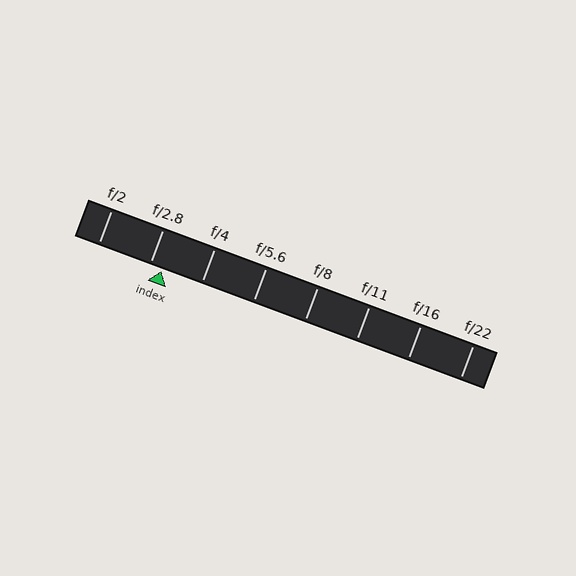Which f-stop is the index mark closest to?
The index mark is closest to f/2.8.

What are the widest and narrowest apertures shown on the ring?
The widest aperture shown is f/2 and the narrowest is f/22.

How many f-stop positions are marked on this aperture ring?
There are 8 f-stop positions marked.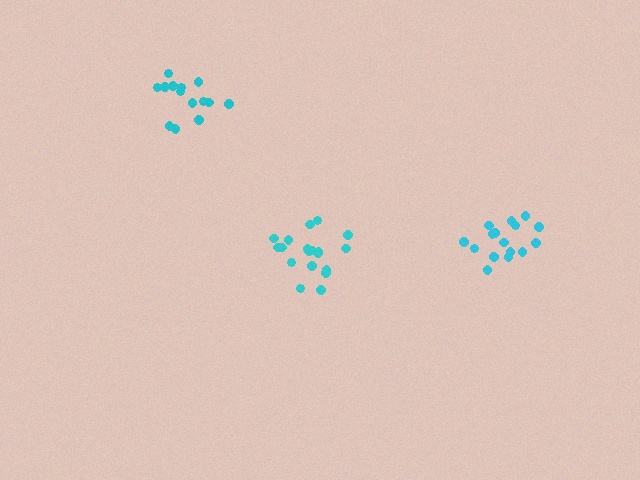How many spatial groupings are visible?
There are 3 spatial groupings.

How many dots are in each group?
Group 1: 19 dots, Group 2: 14 dots, Group 3: 16 dots (49 total).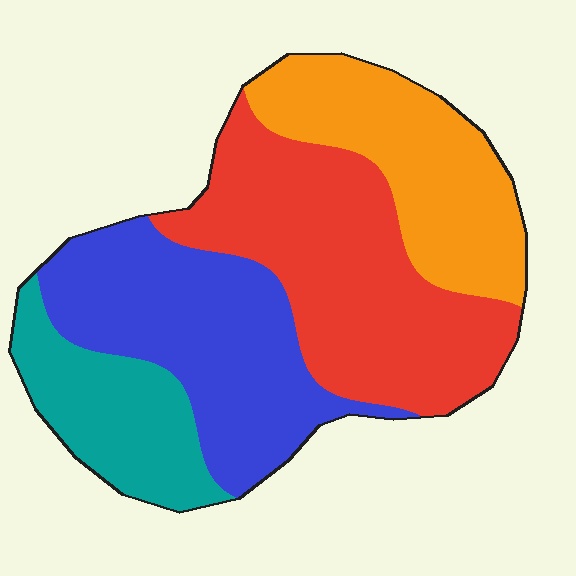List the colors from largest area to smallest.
From largest to smallest: red, blue, orange, teal.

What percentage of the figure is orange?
Orange takes up about one fifth (1/5) of the figure.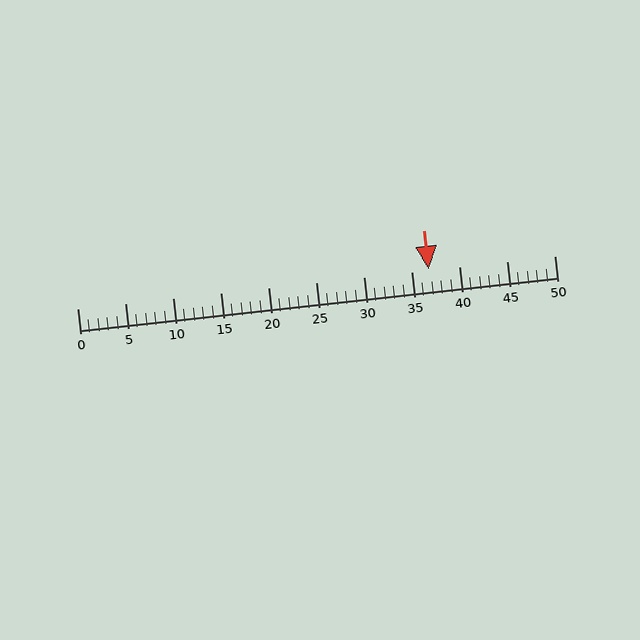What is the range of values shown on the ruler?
The ruler shows values from 0 to 50.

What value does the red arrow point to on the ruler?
The red arrow points to approximately 37.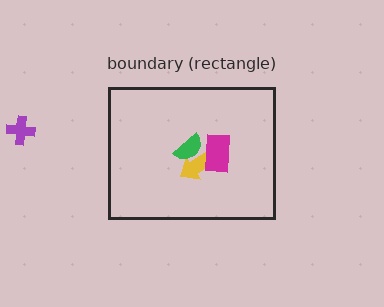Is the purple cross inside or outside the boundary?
Outside.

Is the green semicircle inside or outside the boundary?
Inside.